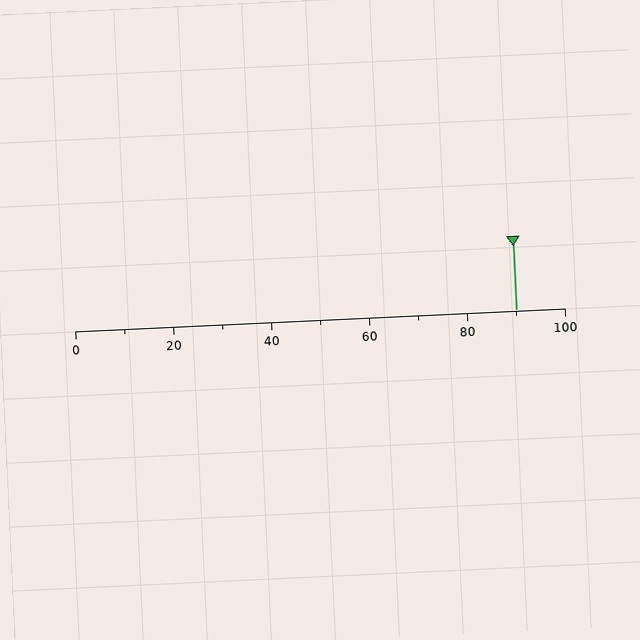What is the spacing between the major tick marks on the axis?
The major ticks are spaced 20 apart.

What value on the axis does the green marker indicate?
The marker indicates approximately 90.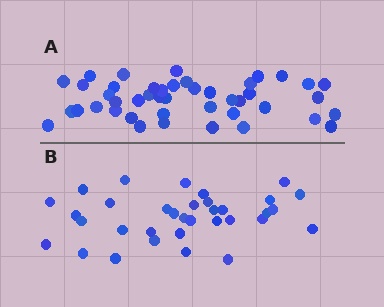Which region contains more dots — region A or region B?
Region A (the top region) has more dots.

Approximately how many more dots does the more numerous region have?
Region A has roughly 10 or so more dots than region B.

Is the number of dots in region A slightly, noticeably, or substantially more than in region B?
Region A has noticeably more, but not dramatically so. The ratio is roughly 1.3 to 1.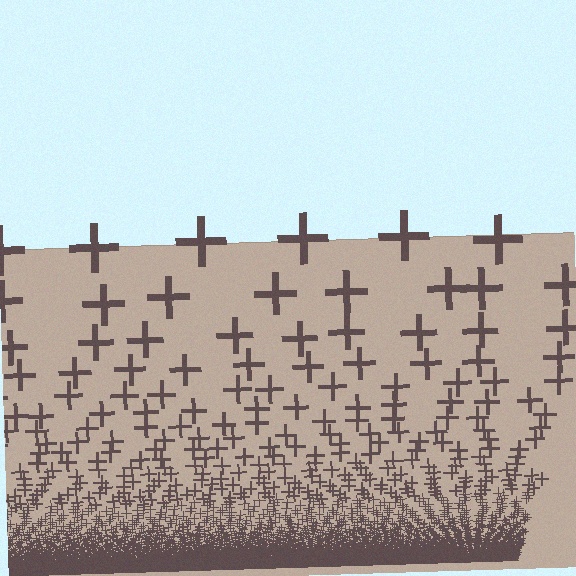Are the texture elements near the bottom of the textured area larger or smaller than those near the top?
Smaller. The gradient is inverted — elements near the bottom are smaller and denser.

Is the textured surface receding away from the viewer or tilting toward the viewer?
The surface appears to tilt toward the viewer. Texture elements get larger and sparser toward the top.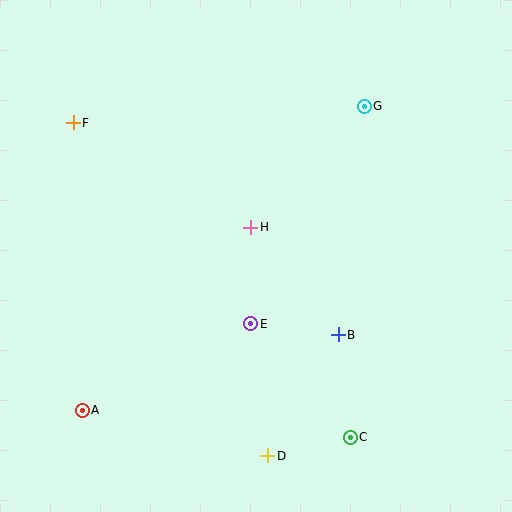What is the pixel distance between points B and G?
The distance between B and G is 230 pixels.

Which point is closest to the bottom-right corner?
Point C is closest to the bottom-right corner.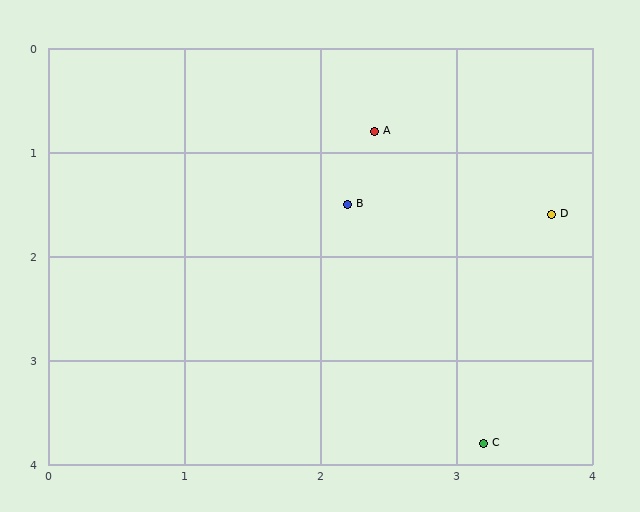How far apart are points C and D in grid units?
Points C and D are about 2.3 grid units apart.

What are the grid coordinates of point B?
Point B is at approximately (2.2, 1.5).